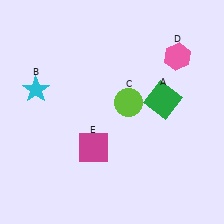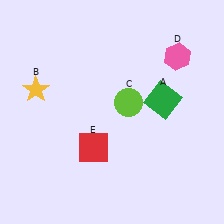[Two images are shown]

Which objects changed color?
B changed from cyan to yellow. E changed from magenta to red.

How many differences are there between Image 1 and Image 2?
There are 2 differences between the two images.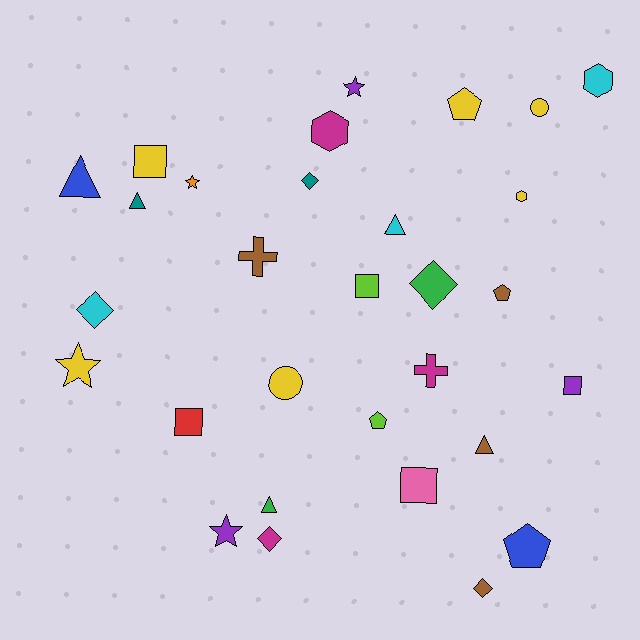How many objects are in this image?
There are 30 objects.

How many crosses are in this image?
There are 2 crosses.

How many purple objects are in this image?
There are 3 purple objects.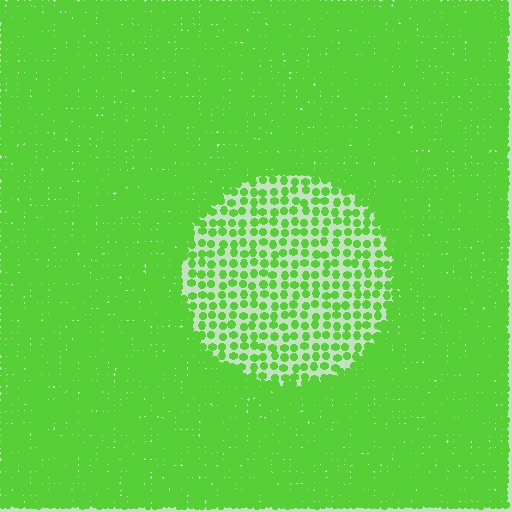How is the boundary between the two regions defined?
The boundary is defined by a change in element density (approximately 2.9x ratio). All elements are the same color, size, and shape.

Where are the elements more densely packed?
The elements are more densely packed outside the circle boundary.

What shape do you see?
I see a circle.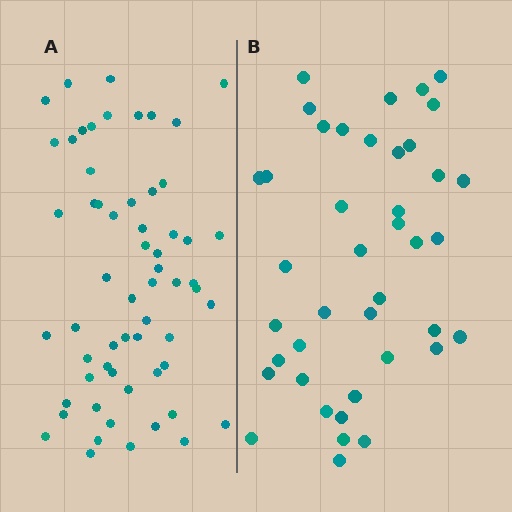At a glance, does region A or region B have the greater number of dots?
Region A (the left region) has more dots.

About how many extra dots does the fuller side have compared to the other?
Region A has approximately 20 more dots than region B.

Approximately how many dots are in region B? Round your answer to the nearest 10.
About 40 dots. (The exact count is 41, which rounds to 40.)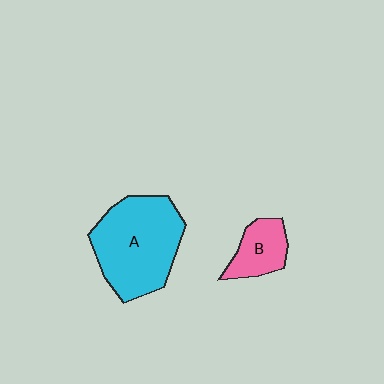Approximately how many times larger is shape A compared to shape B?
Approximately 2.6 times.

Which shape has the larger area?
Shape A (cyan).